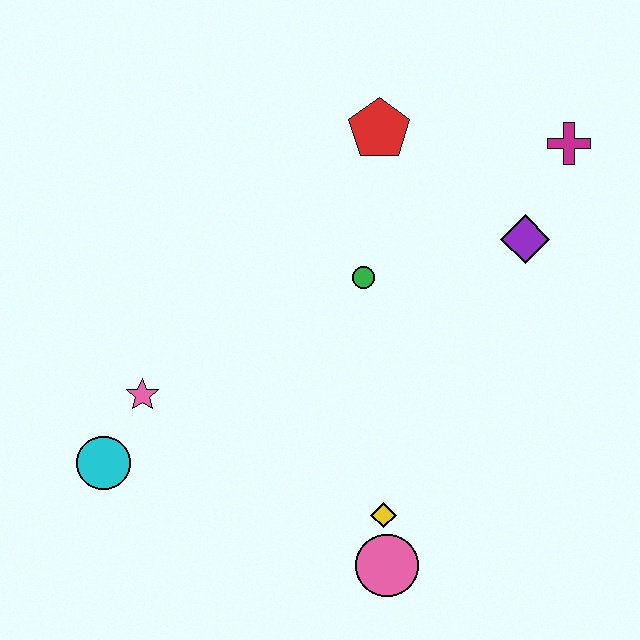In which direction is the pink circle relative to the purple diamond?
The pink circle is below the purple diamond.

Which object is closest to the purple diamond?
The magenta cross is closest to the purple diamond.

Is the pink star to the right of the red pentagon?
No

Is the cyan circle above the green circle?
No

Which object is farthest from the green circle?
The cyan circle is farthest from the green circle.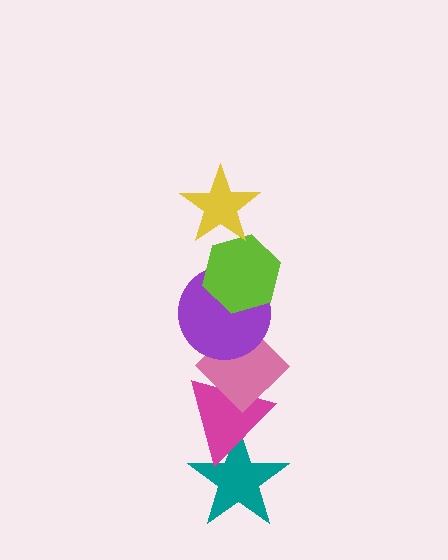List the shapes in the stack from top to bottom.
From top to bottom: the yellow star, the lime hexagon, the purple circle, the pink diamond, the magenta triangle, the teal star.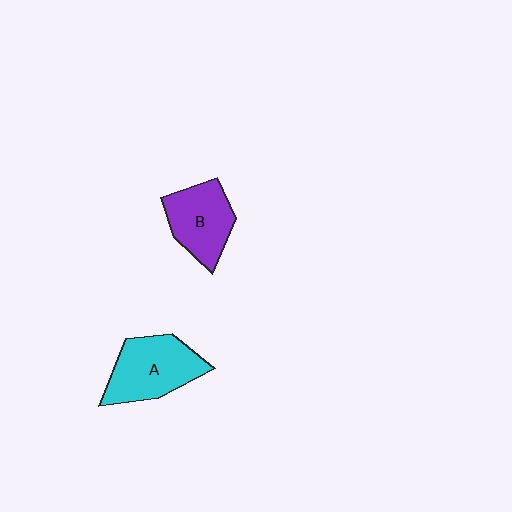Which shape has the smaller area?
Shape B (purple).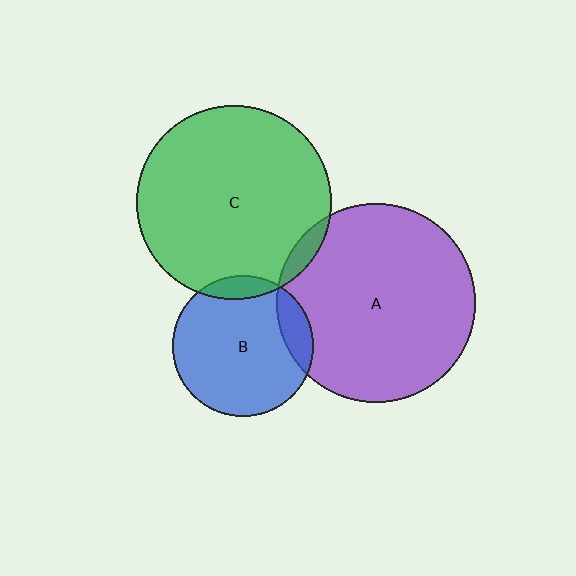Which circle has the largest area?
Circle A (purple).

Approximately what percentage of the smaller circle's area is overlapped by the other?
Approximately 10%.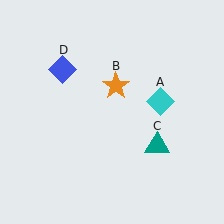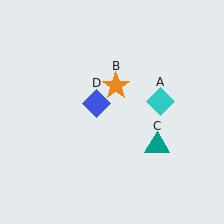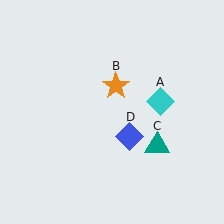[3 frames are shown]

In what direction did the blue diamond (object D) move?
The blue diamond (object D) moved down and to the right.